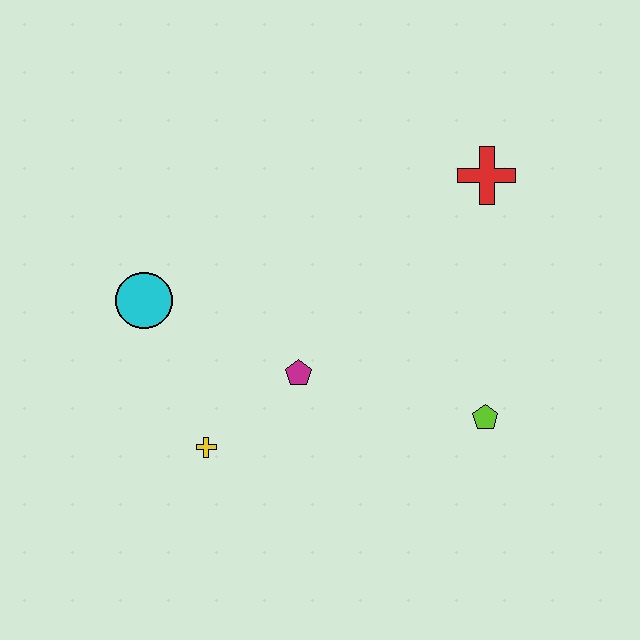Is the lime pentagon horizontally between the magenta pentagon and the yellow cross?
No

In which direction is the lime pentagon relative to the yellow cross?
The lime pentagon is to the right of the yellow cross.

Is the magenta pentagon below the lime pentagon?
No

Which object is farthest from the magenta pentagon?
The red cross is farthest from the magenta pentagon.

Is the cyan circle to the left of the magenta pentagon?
Yes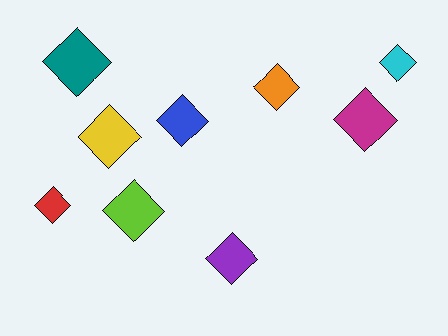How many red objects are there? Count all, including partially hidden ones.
There is 1 red object.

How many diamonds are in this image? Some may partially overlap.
There are 9 diamonds.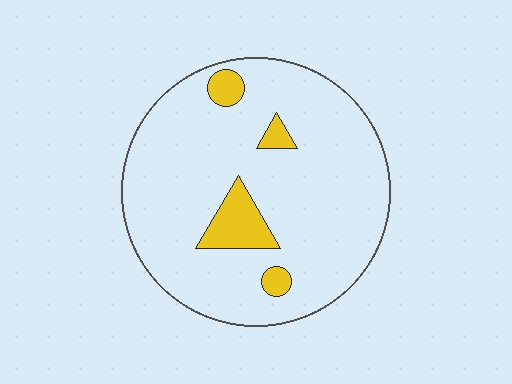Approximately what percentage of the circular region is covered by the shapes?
Approximately 10%.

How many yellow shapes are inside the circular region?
4.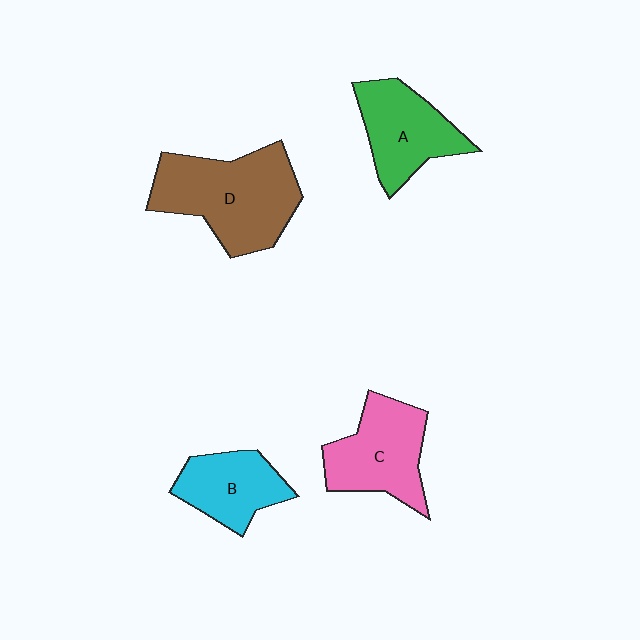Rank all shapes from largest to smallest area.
From largest to smallest: D (brown), C (pink), A (green), B (cyan).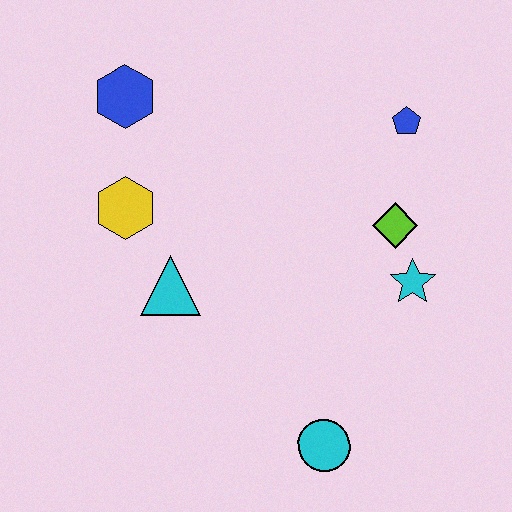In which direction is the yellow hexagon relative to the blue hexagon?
The yellow hexagon is below the blue hexagon.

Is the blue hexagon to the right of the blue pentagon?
No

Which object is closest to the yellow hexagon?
The cyan triangle is closest to the yellow hexagon.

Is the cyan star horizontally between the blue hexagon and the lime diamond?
No